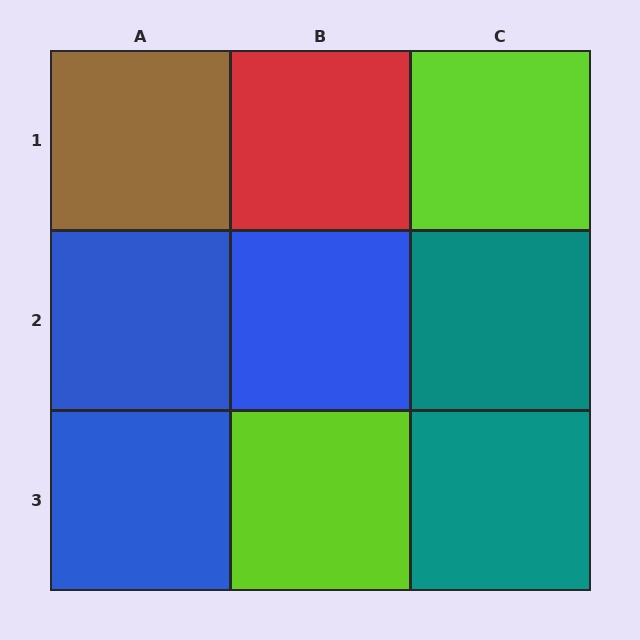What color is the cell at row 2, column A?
Blue.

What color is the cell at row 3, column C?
Teal.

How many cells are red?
1 cell is red.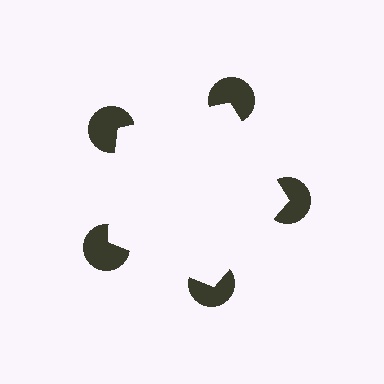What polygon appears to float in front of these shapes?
An illusory pentagon — its edges are inferred from the aligned wedge cuts in the pac-man discs, not physically drawn.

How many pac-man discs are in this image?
There are 5 — one at each vertex of the illusory pentagon.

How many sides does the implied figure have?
5 sides.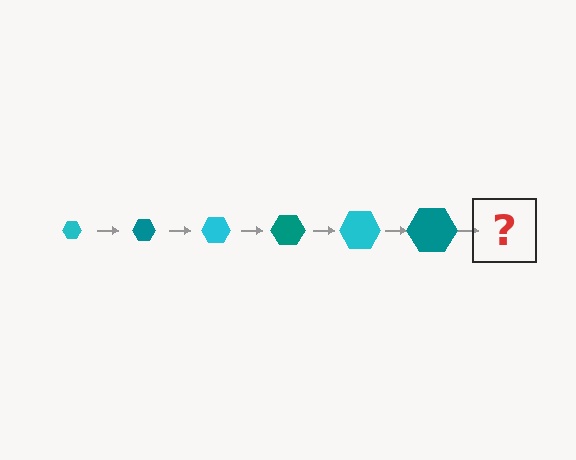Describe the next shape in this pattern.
It should be a cyan hexagon, larger than the previous one.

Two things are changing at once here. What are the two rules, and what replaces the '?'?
The two rules are that the hexagon grows larger each step and the color cycles through cyan and teal. The '?' should be a cyan hexagon, larger than the previous one.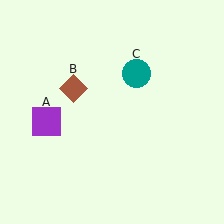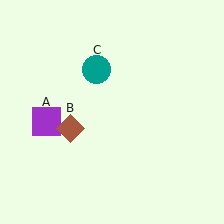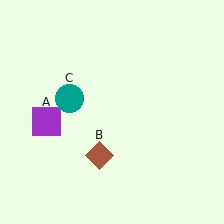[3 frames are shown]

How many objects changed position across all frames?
2 objects changed position: brown diamond (object B), teal circle (object C).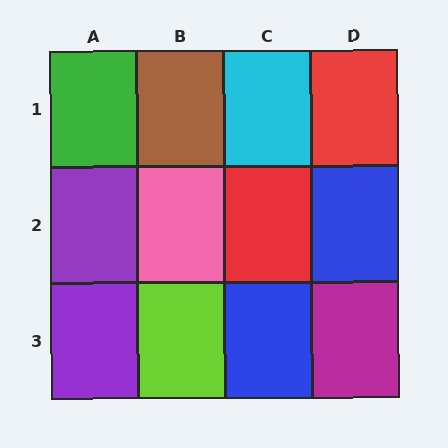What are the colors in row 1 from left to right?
Green, brown, cyan, red.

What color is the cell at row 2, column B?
Pink.